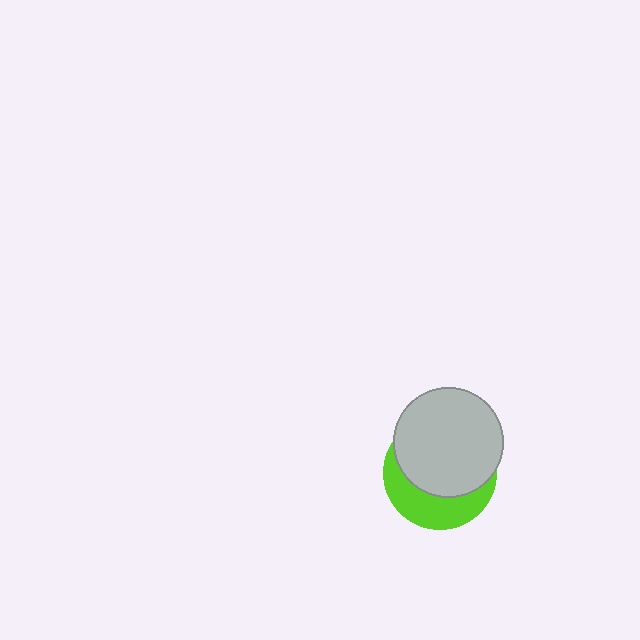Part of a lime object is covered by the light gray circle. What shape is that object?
It is a circle.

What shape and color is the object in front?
The object in front is a light gray circle.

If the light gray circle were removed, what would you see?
You would see the complete lime circle.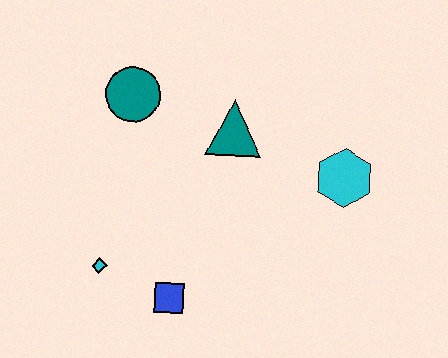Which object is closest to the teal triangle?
The teal circle is closest to the teal triangle.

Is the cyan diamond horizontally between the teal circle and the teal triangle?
No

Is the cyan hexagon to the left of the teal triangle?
No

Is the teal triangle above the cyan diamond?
Yes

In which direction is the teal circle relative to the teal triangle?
The teal circle is to the left of the teal triangle.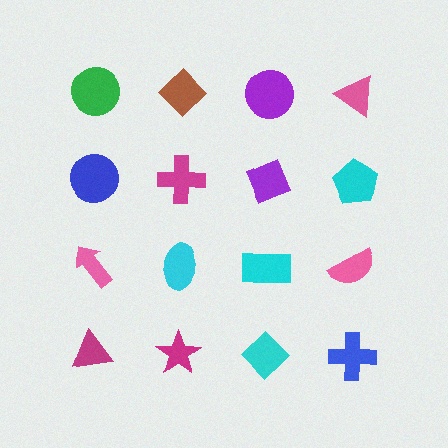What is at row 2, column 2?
A magenta cross.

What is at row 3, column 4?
A pink semicircle.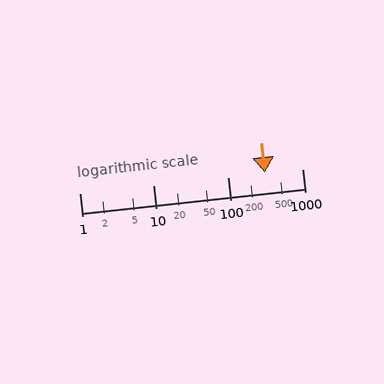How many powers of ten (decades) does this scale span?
The scale spans 3 decades, from 1 to 1000.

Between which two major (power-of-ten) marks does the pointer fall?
The pointer is between 100 and 1000.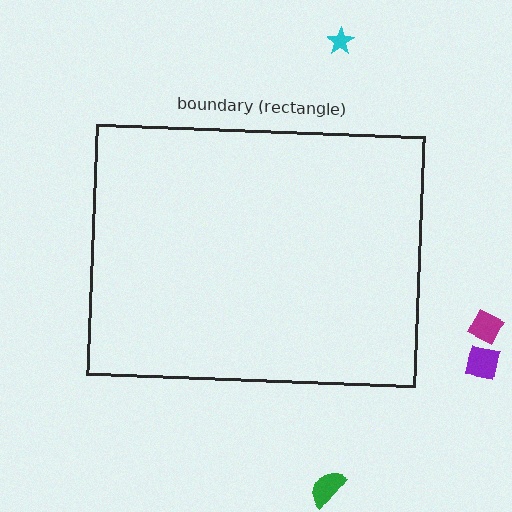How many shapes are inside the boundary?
0 inside, 4 outside.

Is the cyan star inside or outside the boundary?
Outside.